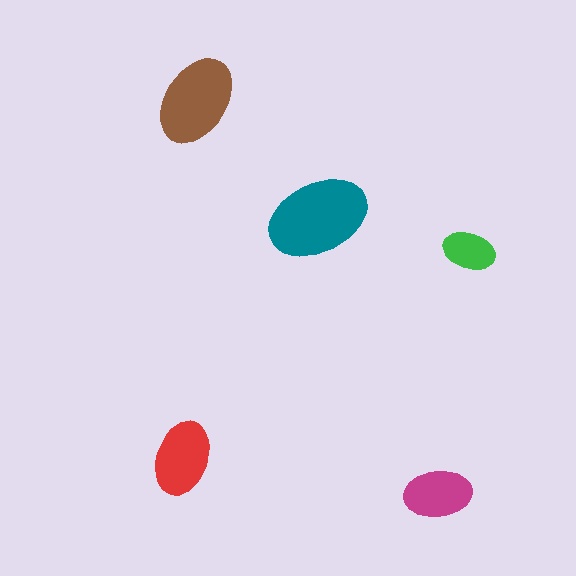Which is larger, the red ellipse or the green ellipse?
The red one.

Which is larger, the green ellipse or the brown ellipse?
The brown one.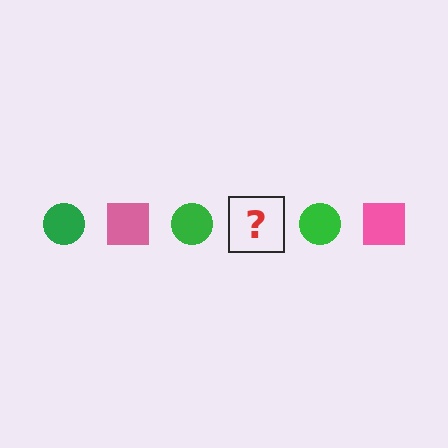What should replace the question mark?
The question mark should be replaced with a pink square.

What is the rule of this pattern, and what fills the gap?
The rule is that the pattern alternates between green circle and pink square. The gap should be filled with a pink square.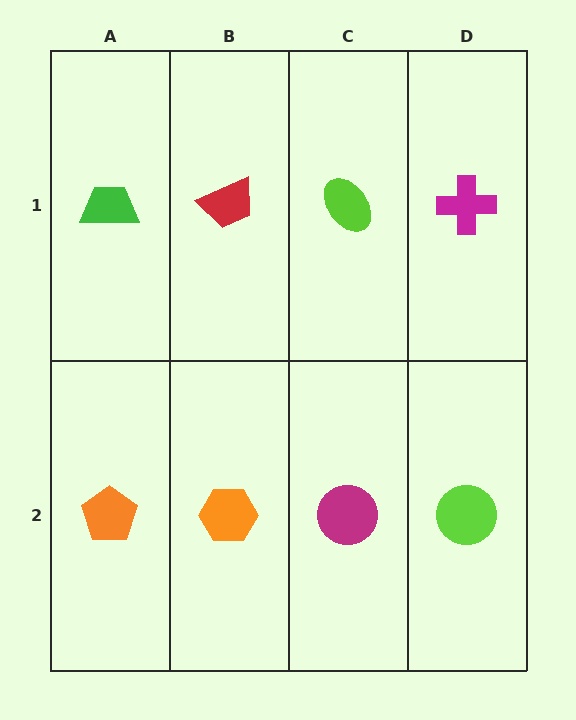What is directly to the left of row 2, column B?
An orange pentagon.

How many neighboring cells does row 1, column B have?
3.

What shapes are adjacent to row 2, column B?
A red trapezoid (row 1, column B), an orange pentagon (row 2, column A), a magenta circle (row 2, column C).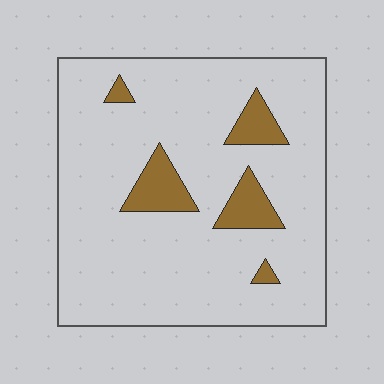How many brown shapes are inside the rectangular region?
5.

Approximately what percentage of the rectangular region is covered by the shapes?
Approximately 10%.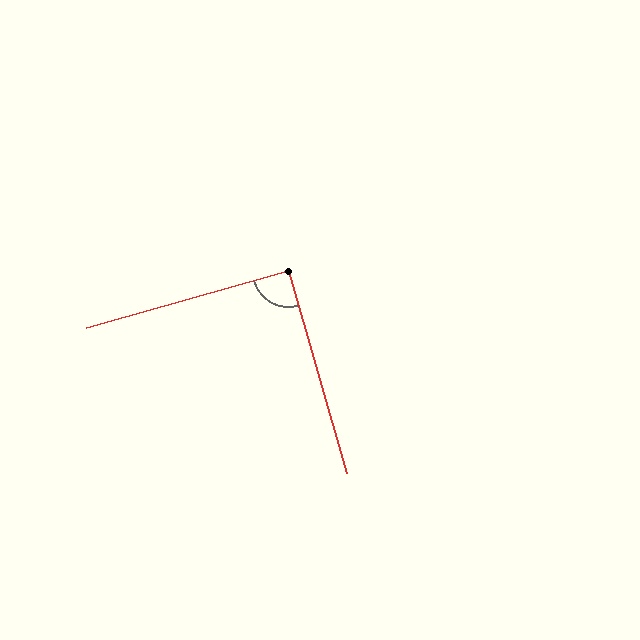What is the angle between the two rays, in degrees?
Approximately 90 degrees.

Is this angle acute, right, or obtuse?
It is approximately a right angle.